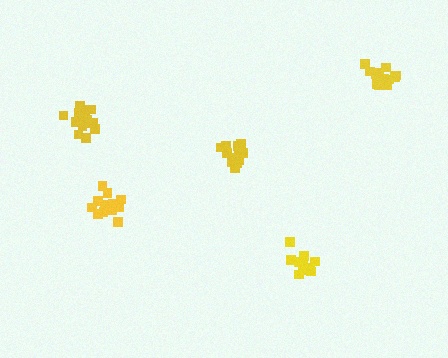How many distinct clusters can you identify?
There are 5 distinct clusters.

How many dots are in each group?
Group 1: 12 dots, Group 2: 15 dots, Group 3: 17 dots, Group 4: 12 dots, Group 5: 16 dots (72 total).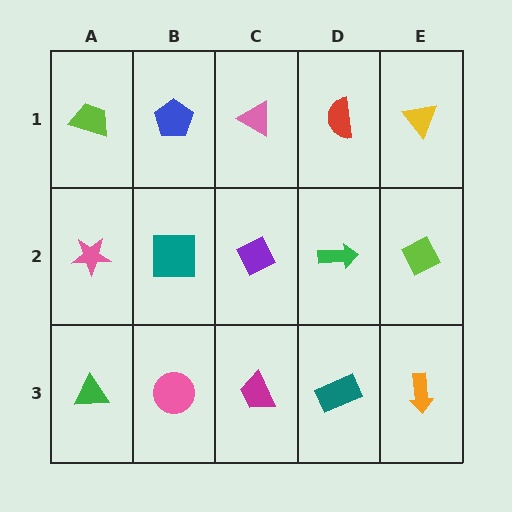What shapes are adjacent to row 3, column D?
A green arrow (row 2, column D), a magenta trapezoid (row 3, column C), an orange arrow (row 3, column E).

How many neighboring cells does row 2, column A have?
3.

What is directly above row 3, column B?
A teal square.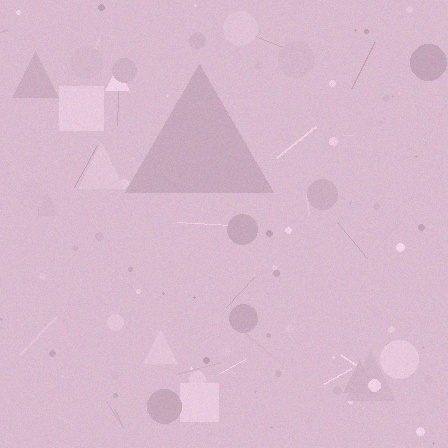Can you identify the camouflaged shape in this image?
The camouflaged shape is a triangle.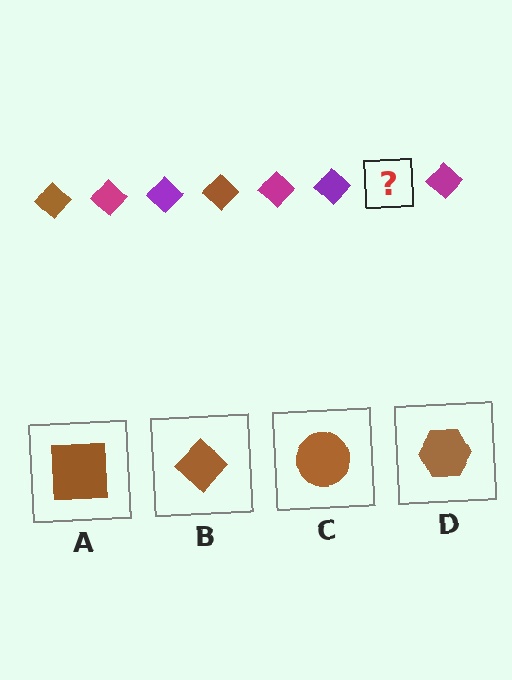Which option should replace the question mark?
Option B.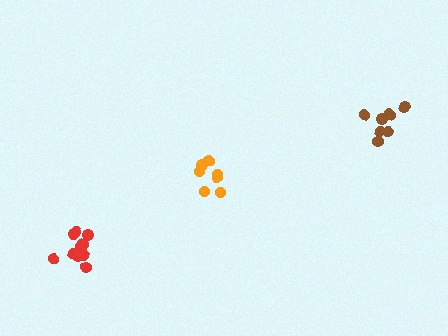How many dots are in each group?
Group 1: 7 dots, Group 2: 8 dots, Group 3: 11 dots (26 total).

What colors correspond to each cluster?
The clusters are colored: orange, brown, red.